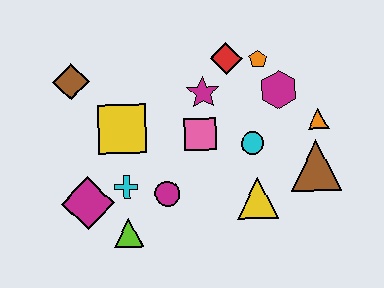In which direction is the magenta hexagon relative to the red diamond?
The magenta hexagon is to the right of the red diamond.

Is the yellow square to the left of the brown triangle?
Yes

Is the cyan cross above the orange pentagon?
No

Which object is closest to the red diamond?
The orange pentagon is closest to the red diamond.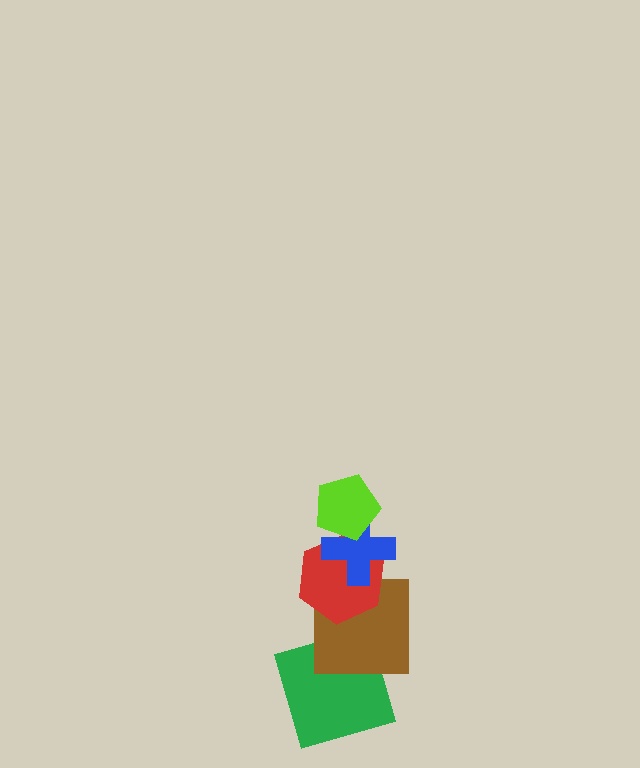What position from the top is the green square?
The green square is 5th from the top.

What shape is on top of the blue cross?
The lime pentagon is on top of the blue cross.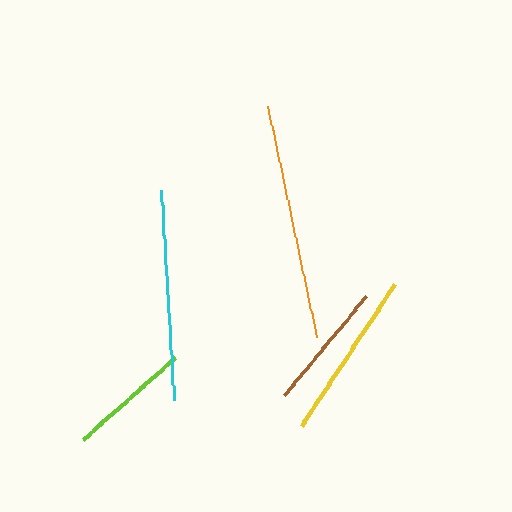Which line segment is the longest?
The orange line is the longest at approximately 237 pixels.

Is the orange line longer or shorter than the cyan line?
The orange line is longer than the cyan line.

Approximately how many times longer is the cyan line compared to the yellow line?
The cyan line is approximately 1.2 times the length of the yellow line.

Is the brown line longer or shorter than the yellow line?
The yellow line is longer than the brown line.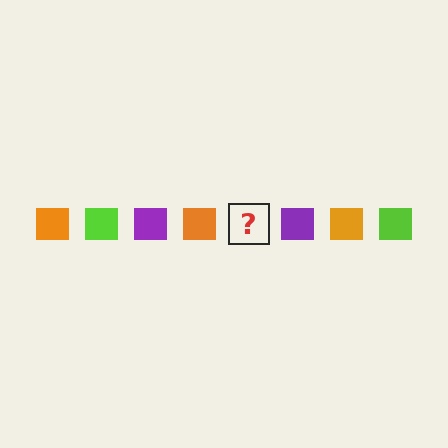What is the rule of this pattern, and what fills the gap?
The rule is that the pattern cycles through orange, lime, purple squares. The gap should be filled with a lime square.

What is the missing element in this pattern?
The missing element is a lime square.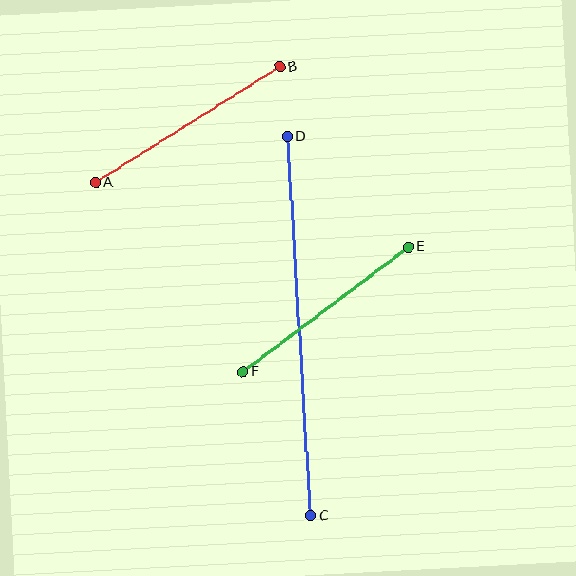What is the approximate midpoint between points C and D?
The midpoint is at approximately (299, 326) pixels.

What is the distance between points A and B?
The distance is approximately 217 pixels.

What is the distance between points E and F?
The distance is approximately 207 pixels.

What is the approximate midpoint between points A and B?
The midpoint is at approximately (188, 125) pixels.